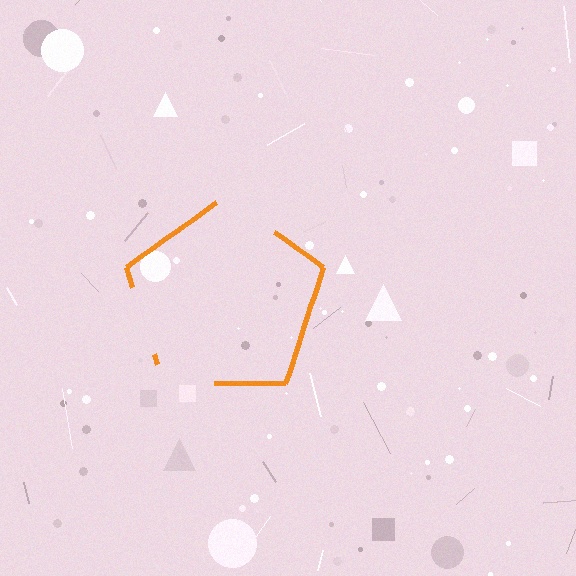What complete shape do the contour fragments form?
The contour fragments form a pentagon.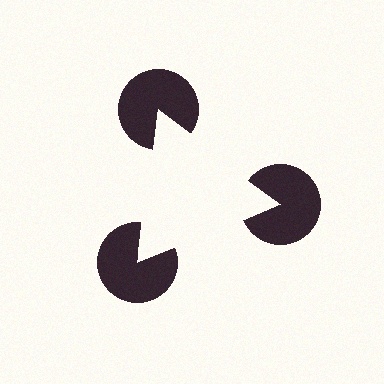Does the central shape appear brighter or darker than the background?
It typically appears slightly brighter than the background, even though no actual brightness change is drawn.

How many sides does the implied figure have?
3 sides.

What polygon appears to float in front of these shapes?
An illusory triangle — its edges are inferred from the aligned wedge cuts in the pac-man discs, not physically drawn.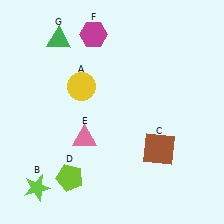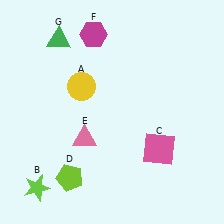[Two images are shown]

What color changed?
The square (C) changed from brown in Image 1 to pink in Image 2.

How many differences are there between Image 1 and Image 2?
There is 1 difference between the two images.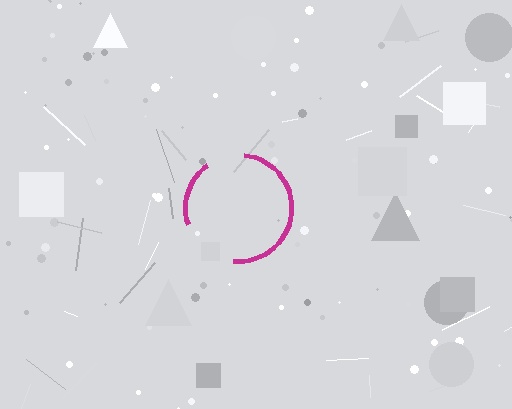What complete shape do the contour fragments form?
The contour fragments form a circle.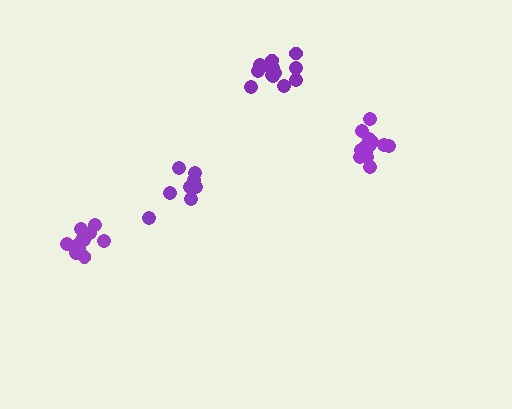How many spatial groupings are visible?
There are 4 spatial groupings.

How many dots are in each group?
Group 1: 8 dots, Group 2: 14 dots, Group 3: 14 dots, Group 4: 13 dots (49 total).